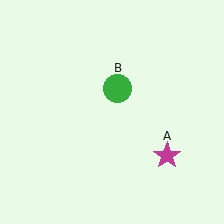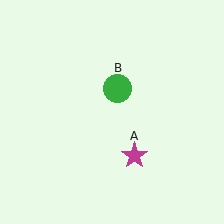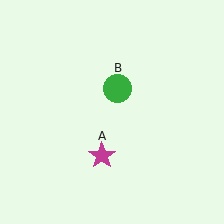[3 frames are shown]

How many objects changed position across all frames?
1 object changed position: magenta star (object A).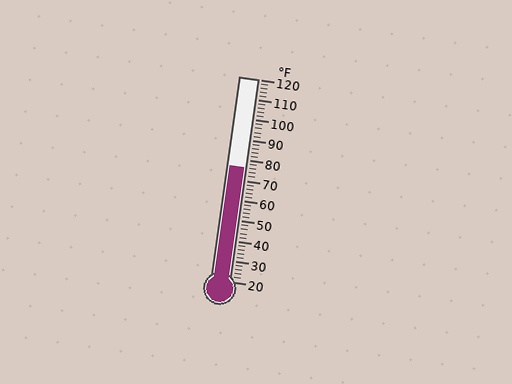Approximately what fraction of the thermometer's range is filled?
The thermometer is filled to approximately 55% of its range.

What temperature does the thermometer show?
The thermometer shows approximately 76°F.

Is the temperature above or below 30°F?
The temperature is above 30°F.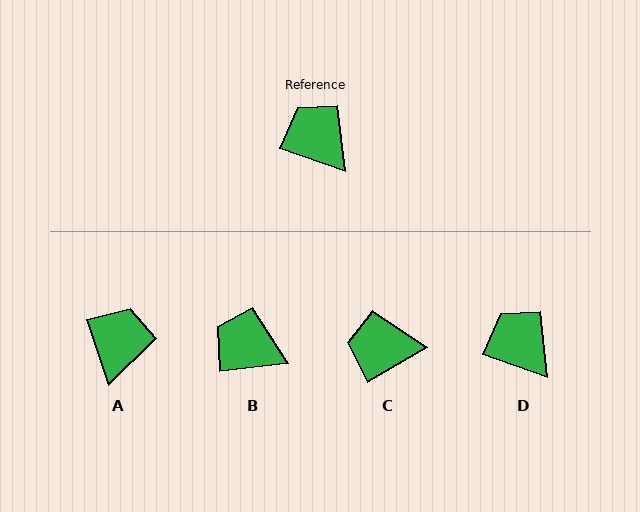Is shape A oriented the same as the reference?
No, it is off by about 52 degrees.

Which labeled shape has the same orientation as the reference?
D.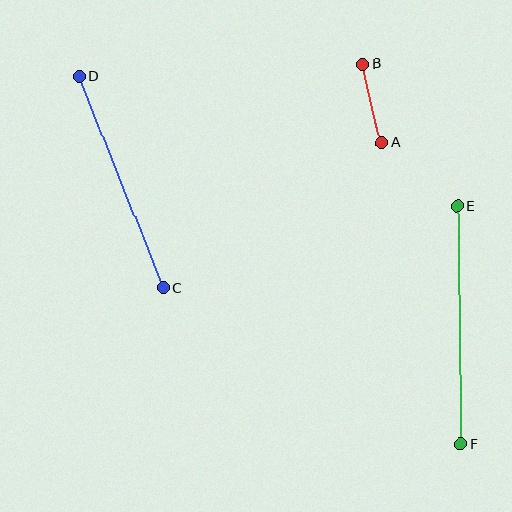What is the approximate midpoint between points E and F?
The midpoint is at approximately (459, 325) pixels.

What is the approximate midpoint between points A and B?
The midpoint is at approximately (372, 103) pixels.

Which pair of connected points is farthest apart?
Points E and F are farthest apart.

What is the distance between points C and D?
The distance is approximately 228 pixels.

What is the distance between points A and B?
The distance is approximately 81 pixels.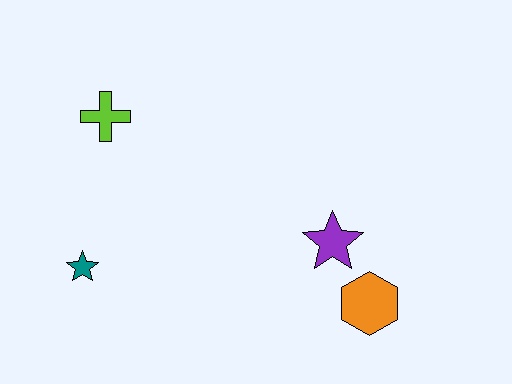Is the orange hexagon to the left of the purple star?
No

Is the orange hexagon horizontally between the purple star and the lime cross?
No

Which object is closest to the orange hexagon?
The purple star is closest to the orange hexagon.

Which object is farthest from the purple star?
The lime cross is farthest from the purple star.